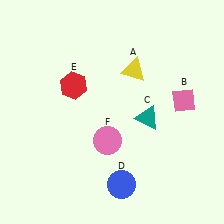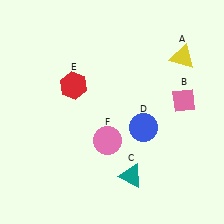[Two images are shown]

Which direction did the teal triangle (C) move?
The teal triangle (C) moved down.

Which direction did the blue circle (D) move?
The blue circle (D) moved up.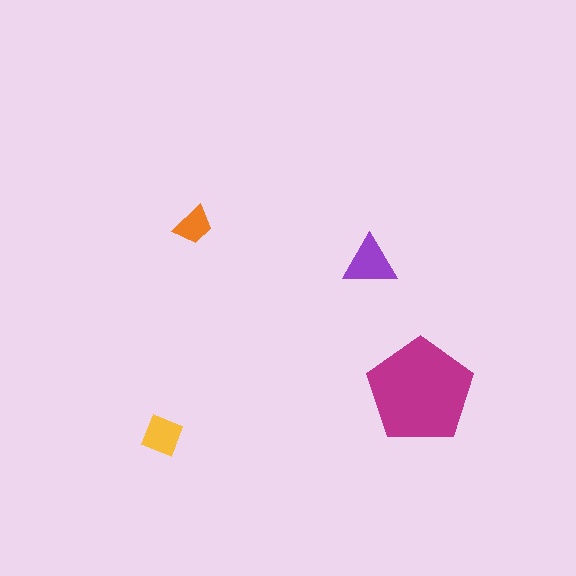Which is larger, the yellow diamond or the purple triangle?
The purple triangle.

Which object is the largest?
The magenta pentagon.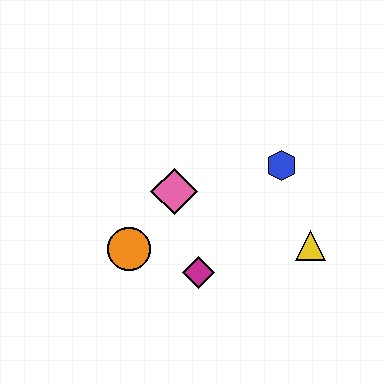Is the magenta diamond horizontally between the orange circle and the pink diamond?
No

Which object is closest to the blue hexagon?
The yellow triangle is closest to the blue hexagon.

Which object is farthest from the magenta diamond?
The blue hexagon is farthest from the magenta diamond.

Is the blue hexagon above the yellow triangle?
Yes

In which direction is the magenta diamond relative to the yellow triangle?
The magenta diamond is to the left of the yellow triangle.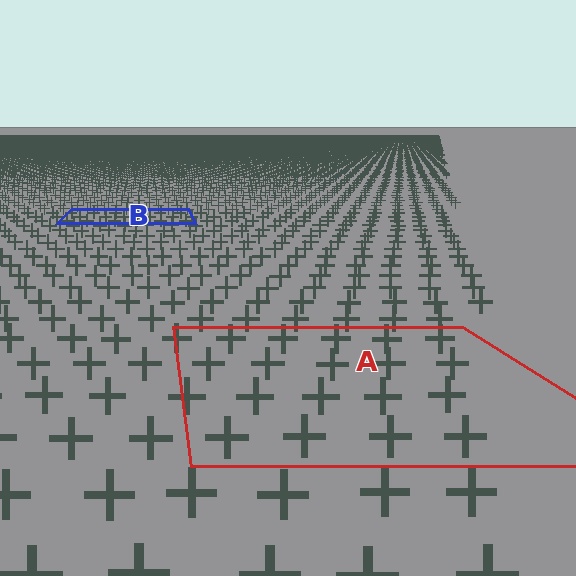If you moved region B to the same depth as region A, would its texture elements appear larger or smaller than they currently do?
They would appear larger. At a closer depth, the same texture elements are projected at a bigger on-screen size.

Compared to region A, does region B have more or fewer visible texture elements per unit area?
Region B has more texture elements per unit area — they are packed more densely because it is farther away.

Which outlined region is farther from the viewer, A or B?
Region B is farther from the viewer — the texture elements inside it appear smaller and more densely packed.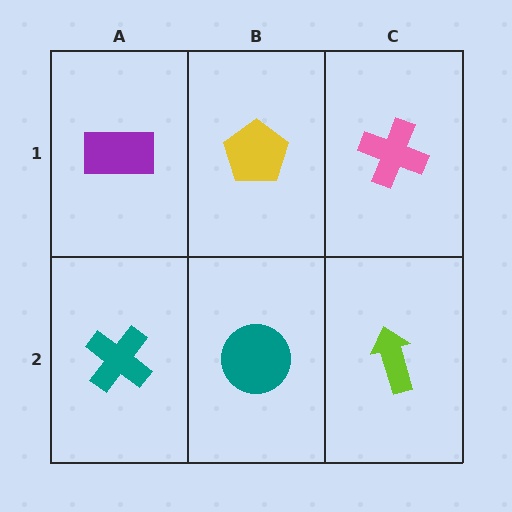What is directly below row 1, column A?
A teal cross.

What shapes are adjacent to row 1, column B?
A teal circle (row 2, column B), a purple rectangle (row 1, column A), a pink cross (row 1, column C).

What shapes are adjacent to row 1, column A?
A teal cross (row 2, column A), a yellow pentagon (row 1, column B).